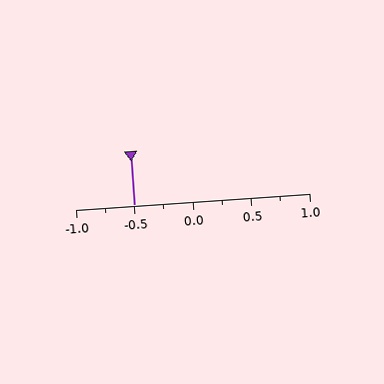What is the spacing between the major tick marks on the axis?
The major ticks are spaced 0.5 apart.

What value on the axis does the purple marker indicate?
The marker indicates approximately -0.5.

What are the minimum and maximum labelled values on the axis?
The axis runs from -1.0 to 1.0.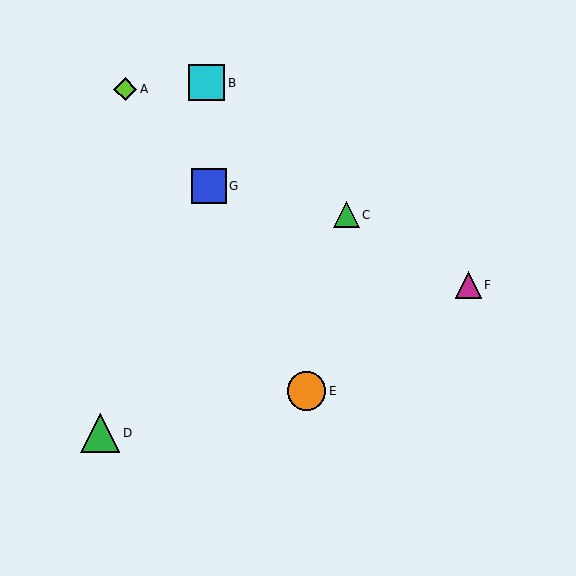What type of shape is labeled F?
Shape F is a magenta triangle.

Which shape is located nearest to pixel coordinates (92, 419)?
The green triangle (labeled D) at (100, 433) is nearest to that location.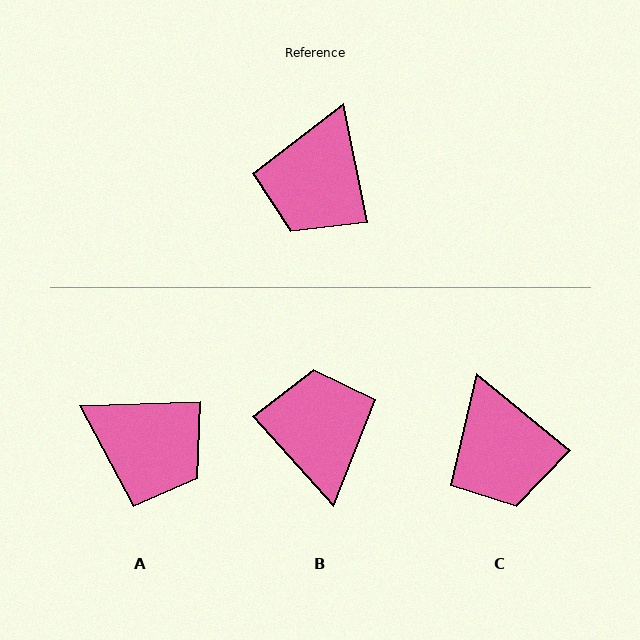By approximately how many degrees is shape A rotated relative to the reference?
Approximately 81 degrees counter-clockwise.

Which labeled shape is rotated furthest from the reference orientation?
B, about 149 degrees away.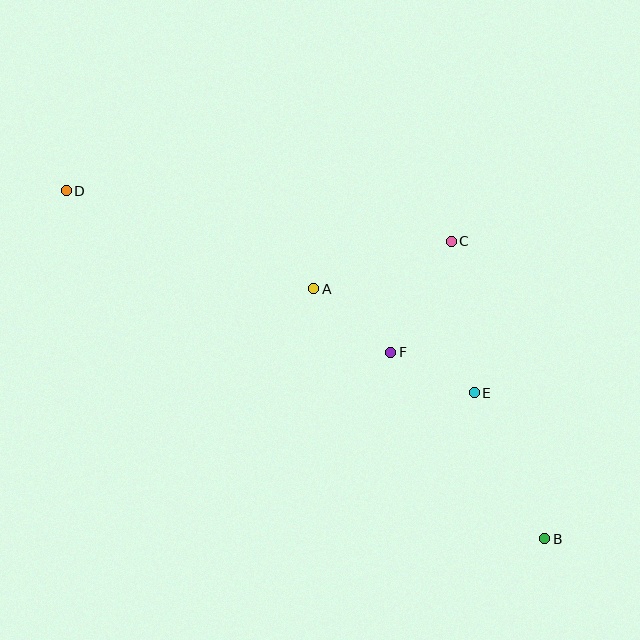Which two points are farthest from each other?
Points B and D are farthest from each other.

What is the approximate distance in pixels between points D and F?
The distance between D and F is approximately 363 pixels.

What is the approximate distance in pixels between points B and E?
The distance between B and E is approximately 163 pixels.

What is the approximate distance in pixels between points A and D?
The distance between A and D is approximately 266 pixels.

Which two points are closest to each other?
Points E and F are closest to each other.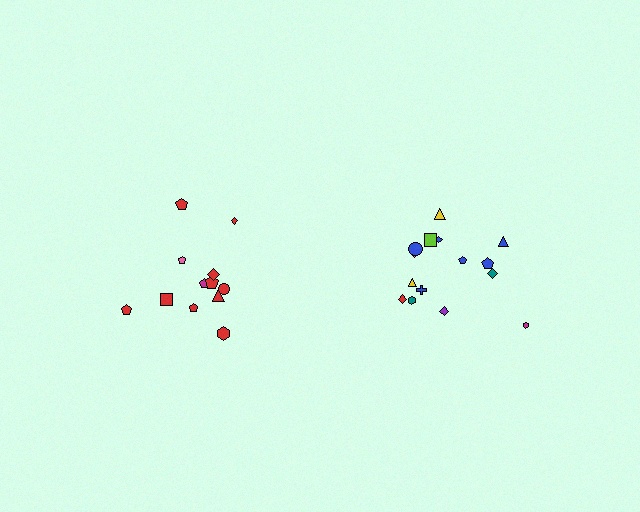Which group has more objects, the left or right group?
The right group.